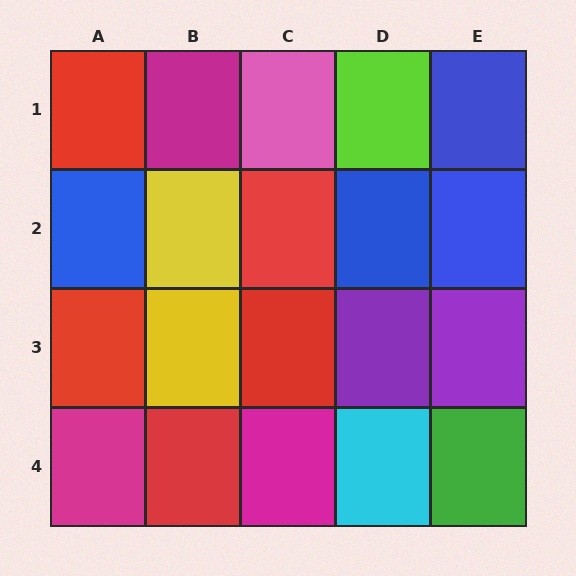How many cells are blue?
4 cells are blue.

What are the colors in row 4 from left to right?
Magenta, red, magenta, cyan, green.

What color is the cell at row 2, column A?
Blue.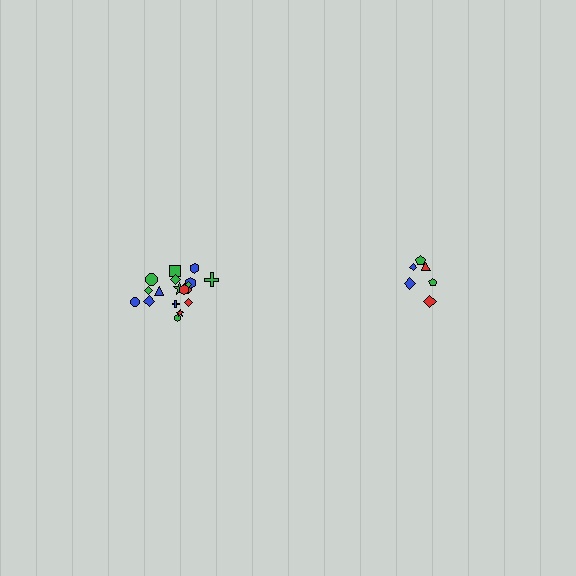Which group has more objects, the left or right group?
The left group.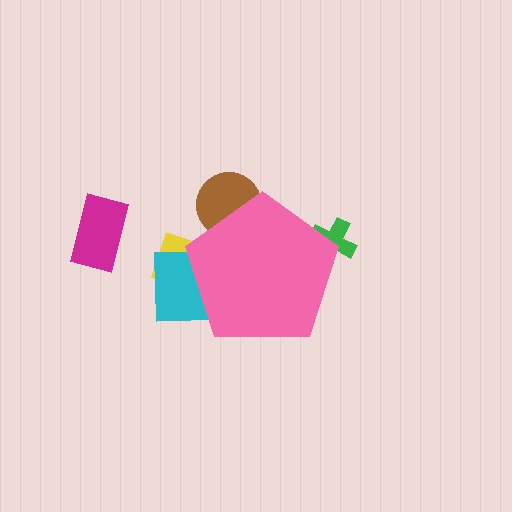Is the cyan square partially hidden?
Yes, the cyan square is partially hidden behind the pink pentagon.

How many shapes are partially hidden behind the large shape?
4 shapes are partially hidden.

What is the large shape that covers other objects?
A pink pentagon.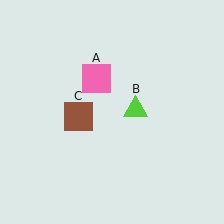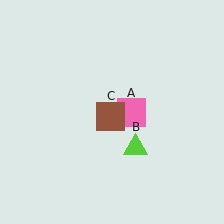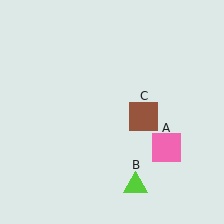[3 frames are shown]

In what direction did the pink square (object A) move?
The pink square (object A) moved down and to the right.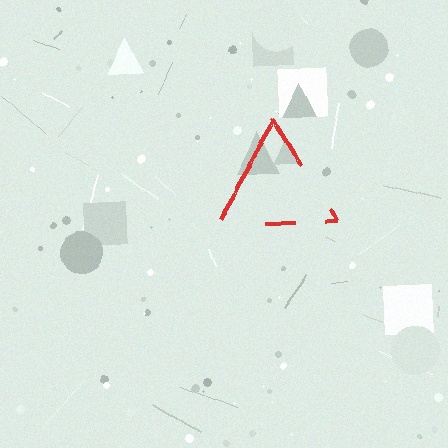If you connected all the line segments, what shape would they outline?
They would outline a triangle.